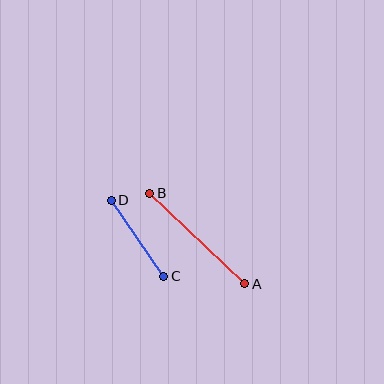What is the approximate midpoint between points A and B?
The midpoint is at approximately (197, 238) pixels.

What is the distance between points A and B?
The distance is approximately 131 pixels.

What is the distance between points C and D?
The distance is approximately 93 pixels.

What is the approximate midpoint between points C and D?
The midpoint is at approximately (138, 238) pixels.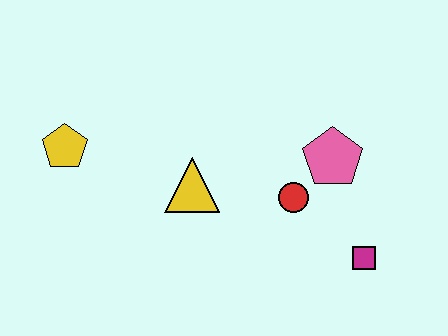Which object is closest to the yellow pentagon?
The yellow triangle is closest to the yellow pentagon.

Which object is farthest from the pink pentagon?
The yellow pentagon is farthest from the pink pentagon.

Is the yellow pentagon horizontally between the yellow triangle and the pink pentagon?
No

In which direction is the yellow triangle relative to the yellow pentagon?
The yellow triangle is to the right of the yellow pentagon.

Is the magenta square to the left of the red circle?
No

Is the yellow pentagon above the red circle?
Yes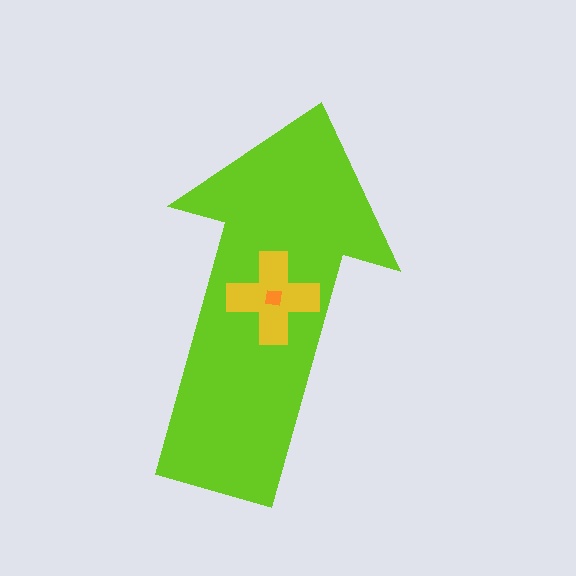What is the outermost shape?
The lime arrow.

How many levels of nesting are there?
3.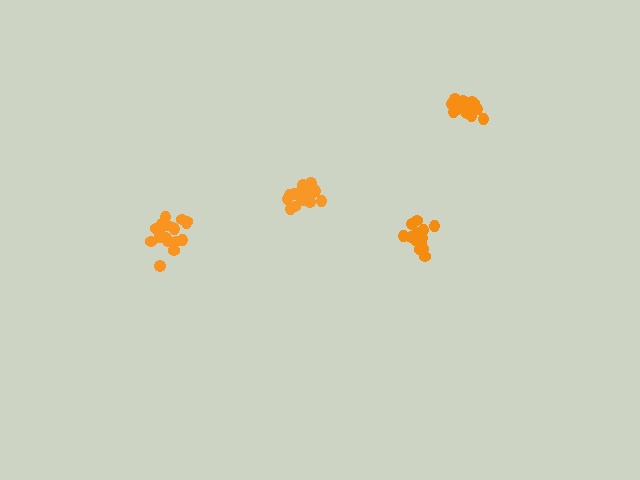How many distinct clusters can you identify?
There are 4 distinct clusters.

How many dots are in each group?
Group 1: 21 dots, Group 2: 20 dots, Group 3: 19 dots, Group 4: 17 dots (77 total).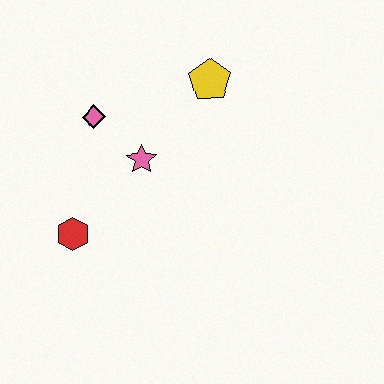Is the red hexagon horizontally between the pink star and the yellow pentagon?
No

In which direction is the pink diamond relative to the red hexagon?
The pink diamond is above the red hexagon.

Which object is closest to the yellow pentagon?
The pink star is closest to the yellow pentagon.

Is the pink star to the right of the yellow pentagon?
No